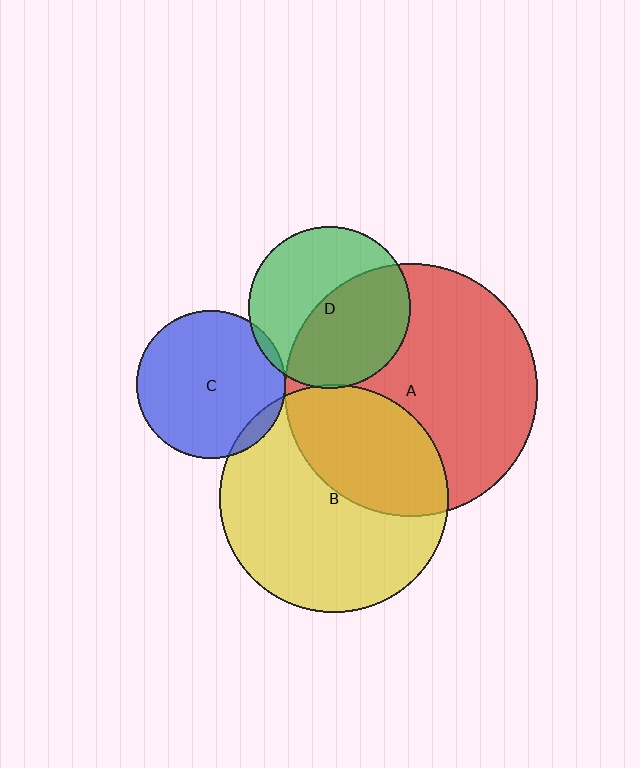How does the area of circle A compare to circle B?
Approximately 1.2 times.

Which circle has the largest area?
Circle A (red).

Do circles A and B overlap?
Yes.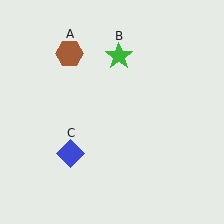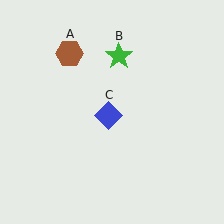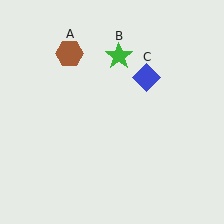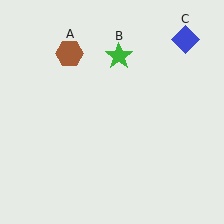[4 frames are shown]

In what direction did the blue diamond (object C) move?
The blue diamond (object C) moved up and to the right.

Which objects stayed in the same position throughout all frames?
Brown hexagon (object A) and green star (object B) remained stationary.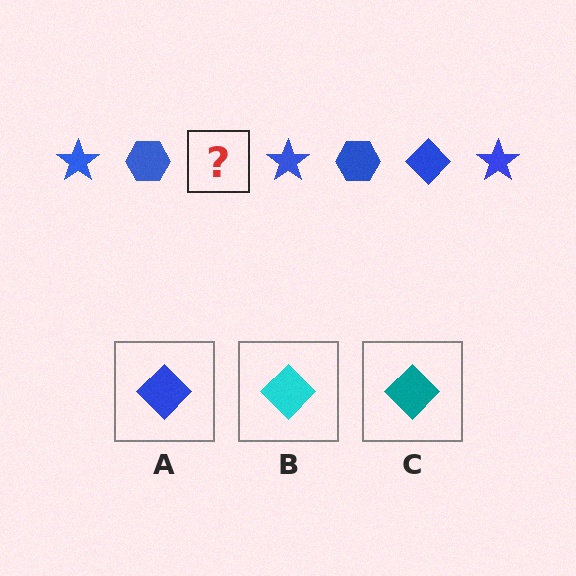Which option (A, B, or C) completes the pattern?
A.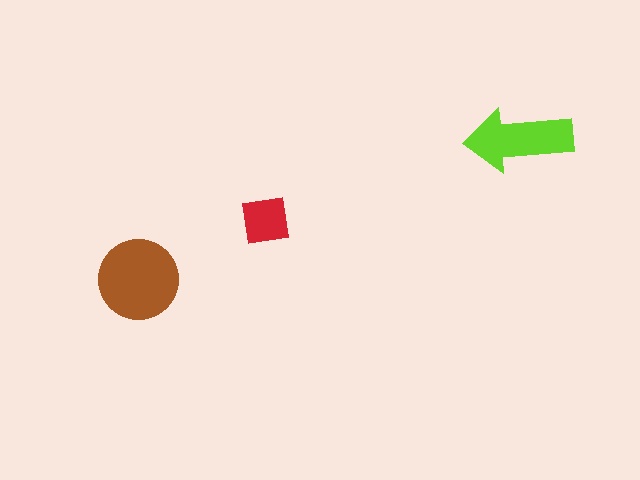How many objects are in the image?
There are 3 objects in the image.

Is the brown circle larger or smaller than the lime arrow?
Larger.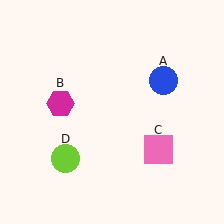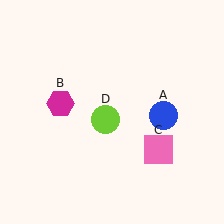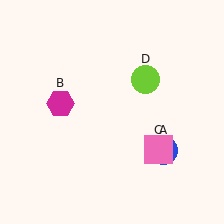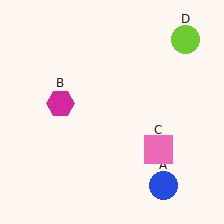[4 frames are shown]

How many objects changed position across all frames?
2 objects changed position: blue circle (object A), lime circle (object D).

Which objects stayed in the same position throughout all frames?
Magenta hexagon (object B) and pink square (object C) remained stationary.